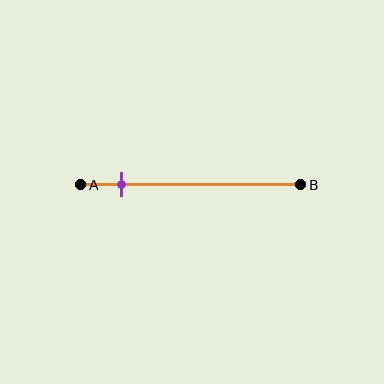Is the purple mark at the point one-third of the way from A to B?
No, the mark is at about 20% from A, not at the 33% one-third point.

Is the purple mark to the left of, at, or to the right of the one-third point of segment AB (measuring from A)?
The purple mark is to the left of the one-third point of segment AB.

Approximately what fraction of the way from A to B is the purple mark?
The purple mark is approximately 20% of the way from A to B.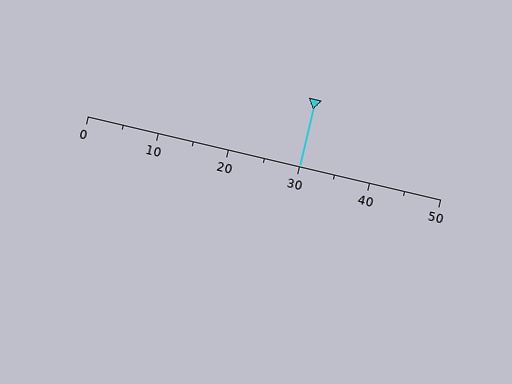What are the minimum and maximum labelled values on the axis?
The axis runs from 0 to 50.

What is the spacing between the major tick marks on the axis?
The major ticks are spaced 10 apart.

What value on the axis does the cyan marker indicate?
The marker indicates approximately 30.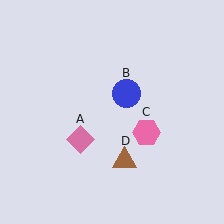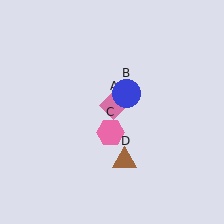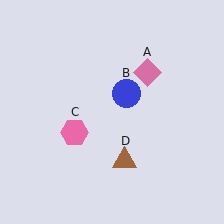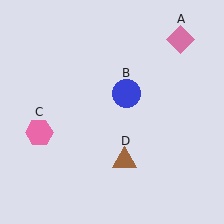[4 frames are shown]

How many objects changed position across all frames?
2 objects changed position: pink diamond (object A), pink hexagon (object C).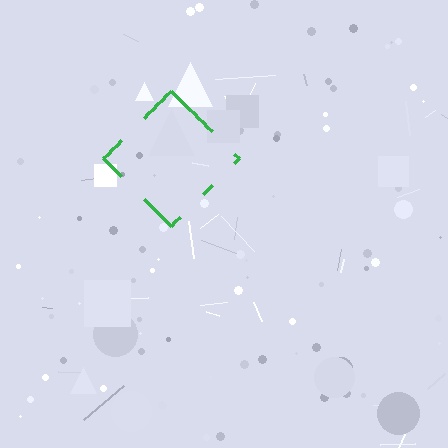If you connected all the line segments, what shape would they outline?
They would outline a diamond.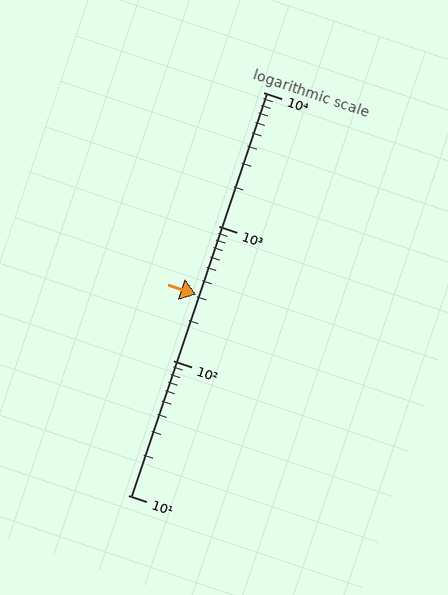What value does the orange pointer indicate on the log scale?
The pointer indicates approximately 310.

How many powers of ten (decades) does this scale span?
The scale spans 3 decades, from 10 to 10000.